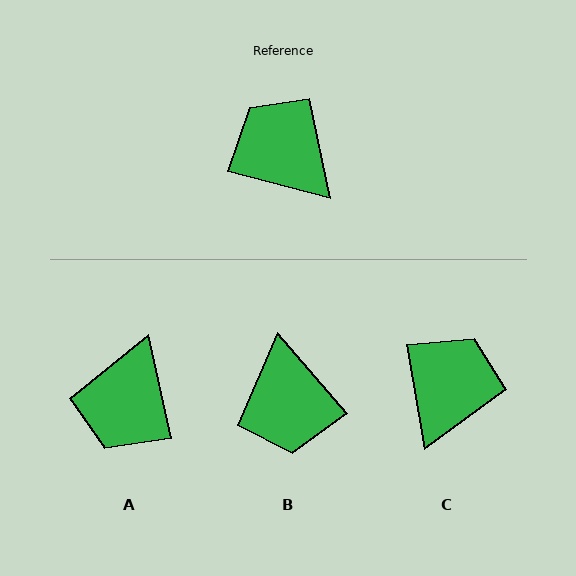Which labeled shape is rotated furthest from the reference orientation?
B, about 145 degrees away.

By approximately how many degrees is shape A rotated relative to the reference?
Approximately 117 degrees counter-clockwise.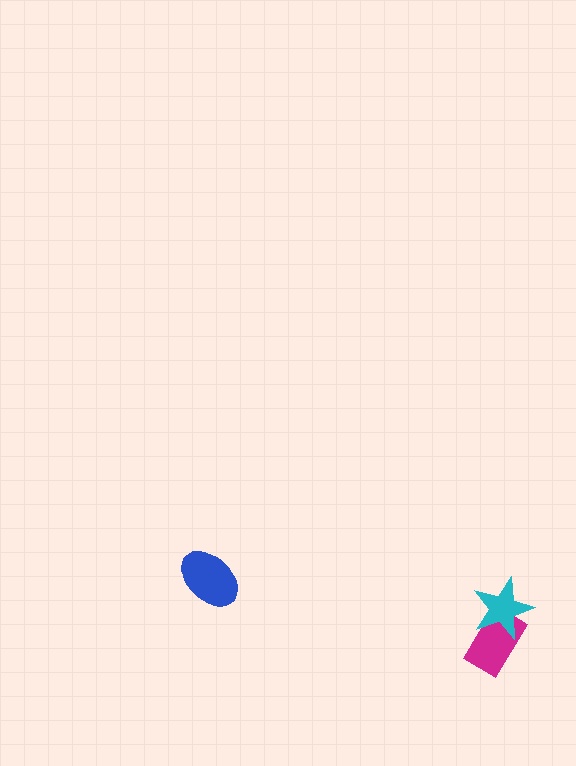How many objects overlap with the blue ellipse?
0 objects overlap with the blue ellipse.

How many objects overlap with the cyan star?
1 object overlaps with the cyan star.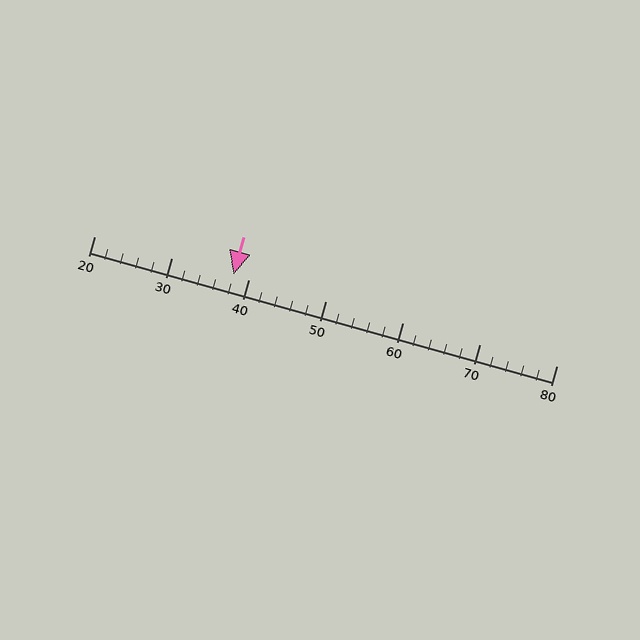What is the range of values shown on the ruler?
The ruler shows values from 20 to 80.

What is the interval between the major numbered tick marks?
The major tick marks are spaced 10 units apart.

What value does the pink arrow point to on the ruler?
The pink arrow points to approximately 38.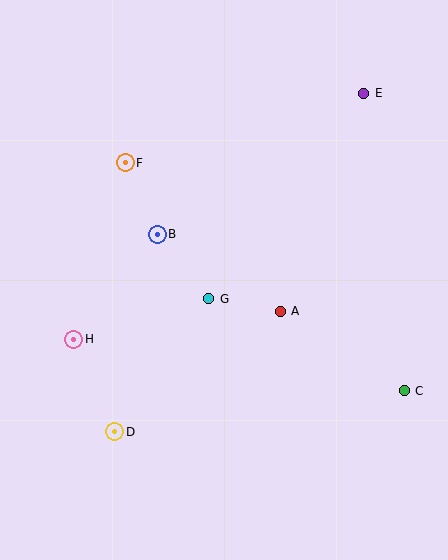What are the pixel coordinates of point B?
Point B is at (157, 234).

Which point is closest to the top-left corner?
Point F is closest to the top-left corner.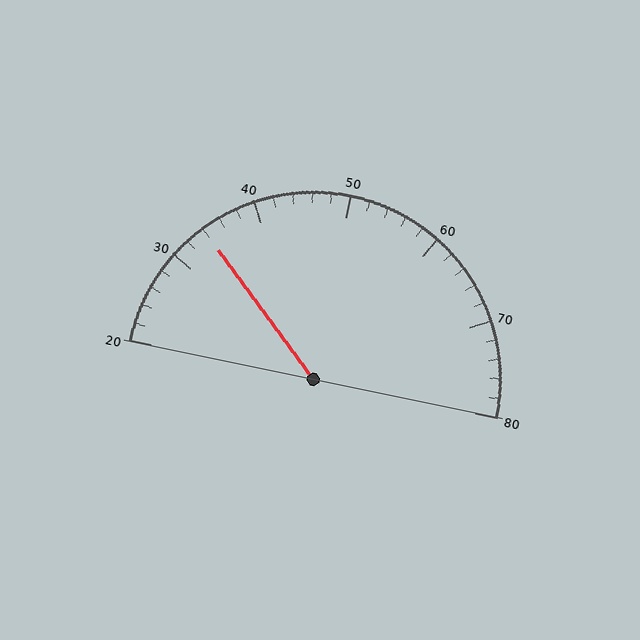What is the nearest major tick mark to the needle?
The nearest major tick mark is 30.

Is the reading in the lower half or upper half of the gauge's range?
The reading is in the lower half of the range (20 to 80).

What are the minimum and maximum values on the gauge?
The gauge ranges from 20 to 80.